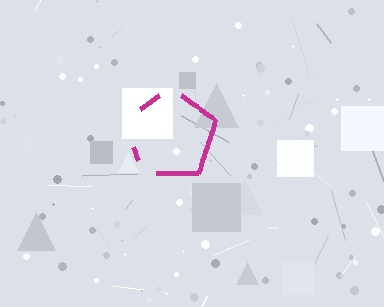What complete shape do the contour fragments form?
The contour fragments form a pentagon.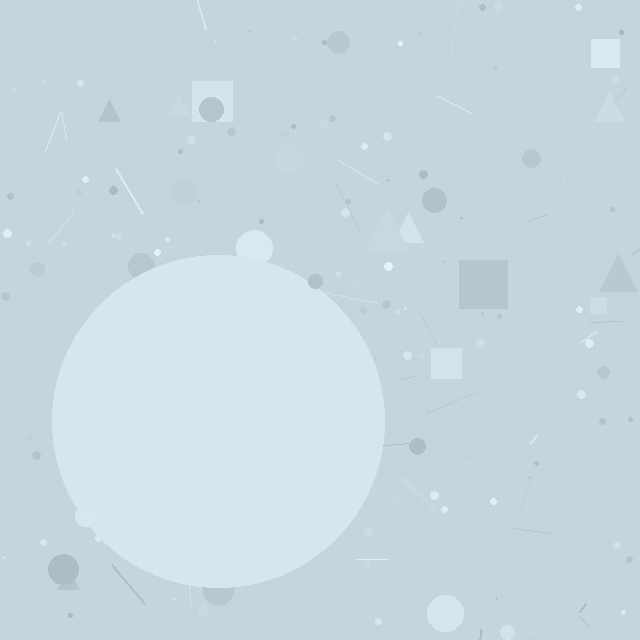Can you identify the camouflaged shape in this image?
The camouflaged shape is a circle.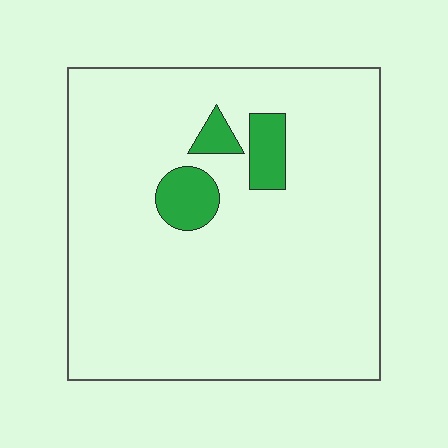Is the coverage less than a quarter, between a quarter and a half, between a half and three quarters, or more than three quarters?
Less than a quarter.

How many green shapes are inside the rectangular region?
3.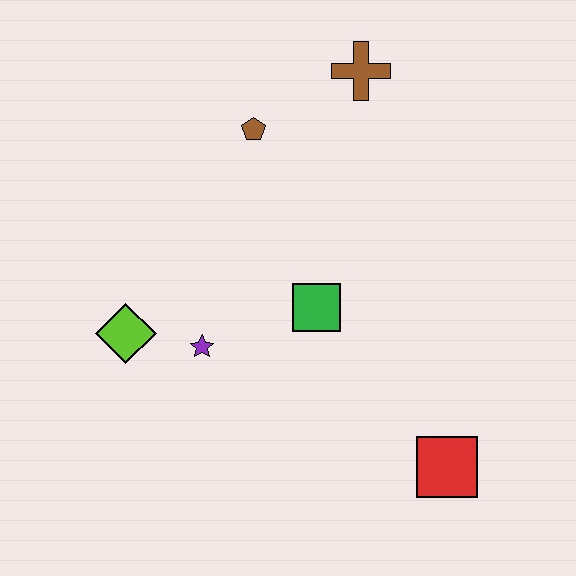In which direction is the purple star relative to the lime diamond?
The purple star is to the right of the lime diamond.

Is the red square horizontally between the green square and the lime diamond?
No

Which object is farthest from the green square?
The brown cross is farthest from the green square.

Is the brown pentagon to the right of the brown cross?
No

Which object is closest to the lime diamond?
The purple star is closest to the lime diamond.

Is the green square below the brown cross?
Yes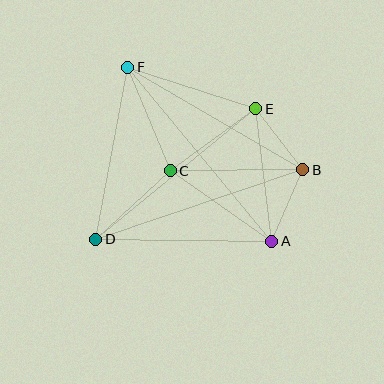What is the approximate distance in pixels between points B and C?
The distance between B and C is approximately 132 pixels.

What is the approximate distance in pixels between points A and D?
The distance between A and D is approximately 176 pixels.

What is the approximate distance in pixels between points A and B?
The distance between A and B is approximately 78 pixels.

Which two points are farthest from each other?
Points A and F are farthest from each other.